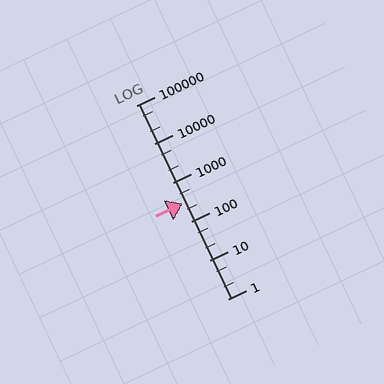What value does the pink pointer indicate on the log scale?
The pointer indicates approximately 290.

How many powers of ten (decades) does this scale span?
The scale spans 5 decades, from 1 to 100000.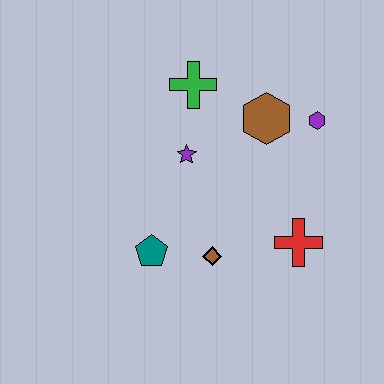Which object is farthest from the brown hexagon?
The teal pentagon is farthest from the brown hexagon.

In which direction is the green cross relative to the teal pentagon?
The green cross is above the teal pentagon.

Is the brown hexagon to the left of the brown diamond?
No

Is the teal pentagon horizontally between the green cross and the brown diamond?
No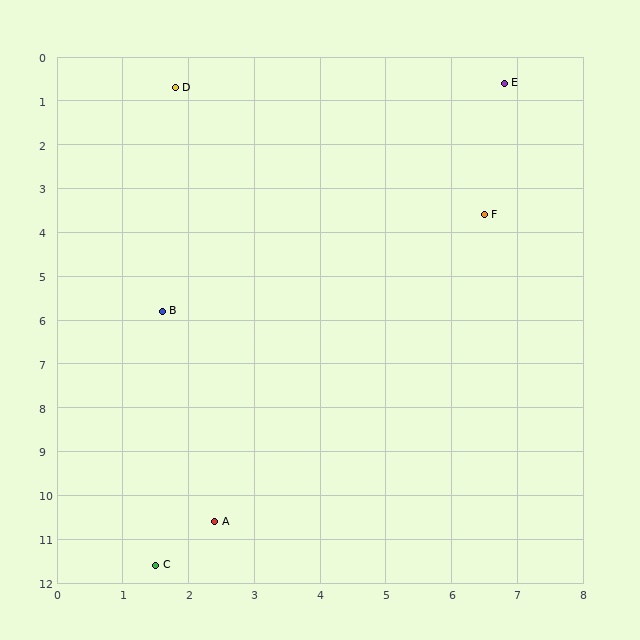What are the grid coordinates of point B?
Point B is at approximately (1.6, 5.8).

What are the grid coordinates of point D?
Point D is at approximately (1.8, 0.7).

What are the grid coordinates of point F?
Point F is at approximately (6.5, 3.6).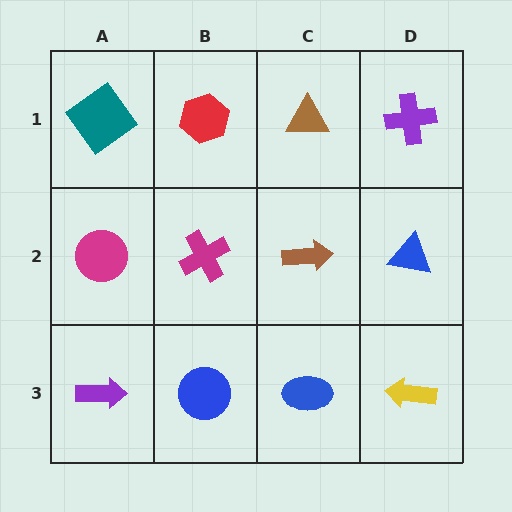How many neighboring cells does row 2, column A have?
3.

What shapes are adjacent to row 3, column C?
A brown arrow (row 2, column C), a blue circle (row 3, column B), a yellow arrow (row 3, column D).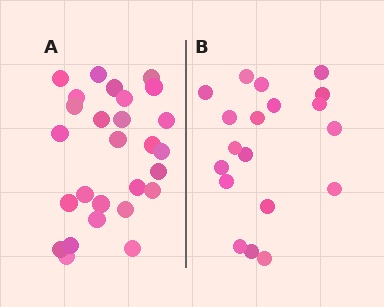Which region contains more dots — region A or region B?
Region A (the left region) has more dots.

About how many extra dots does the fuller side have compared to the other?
Region A has roughly 8 or so more dots than region B.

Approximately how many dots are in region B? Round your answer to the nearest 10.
About 20 dots. (The exact count is 19, which rounds to 20.)